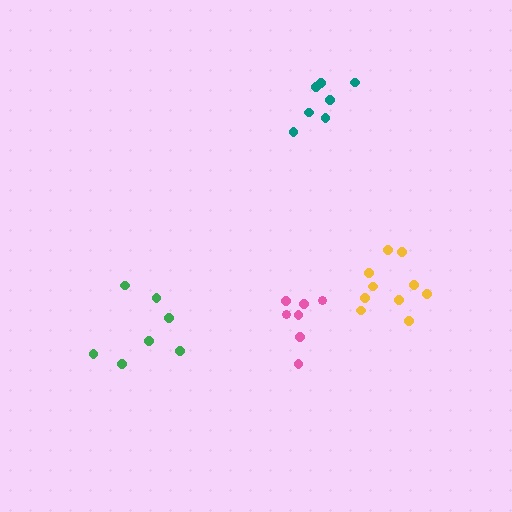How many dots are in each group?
Group 1: 10 dots, Group 2: 7 dots, Group 3: 7 dots, Group 4: 7 dots (31 total).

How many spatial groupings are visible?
There are 4 spatial groupings.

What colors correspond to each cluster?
The clusters are colored: yellow, green, pink, teal.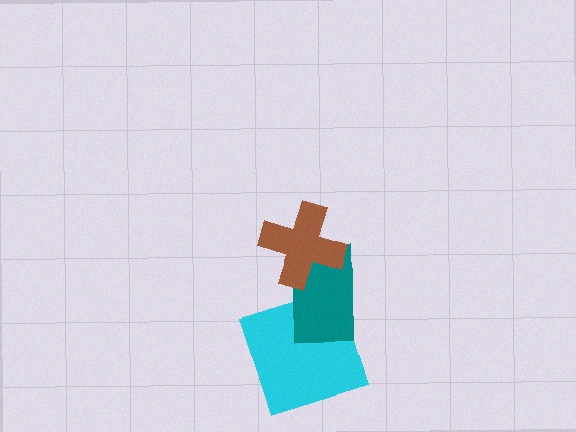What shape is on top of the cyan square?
The teal rectangle is on top of the cyan square.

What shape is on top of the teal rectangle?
The brown cross is on top of the teal rectangle.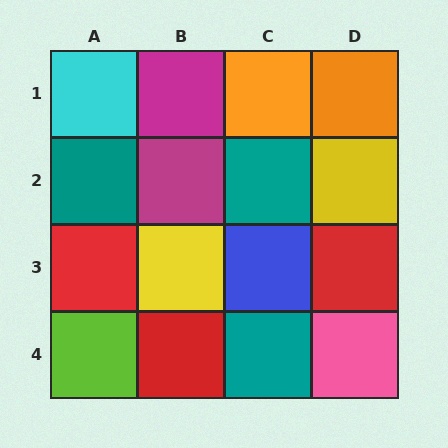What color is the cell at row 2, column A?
Teal.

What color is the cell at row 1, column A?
Cyan.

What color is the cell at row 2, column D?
Yellow.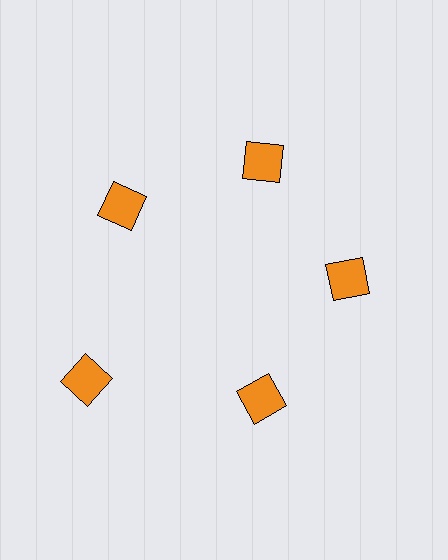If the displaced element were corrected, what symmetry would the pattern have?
It would have 5-fold rotational symmetry — the pattern would map onto itself every 72 degrees.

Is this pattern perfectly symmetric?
No. The 5 orange squares are arranged in a ring, but one element near the 8 o'clock position is pushed outward from the center, breaking the 5-fold rotational symmetry.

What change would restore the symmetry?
The symmetry would be restored by moving it inward, back onto the ring so that all 5 squares sit at equal angles and equal distance from the center.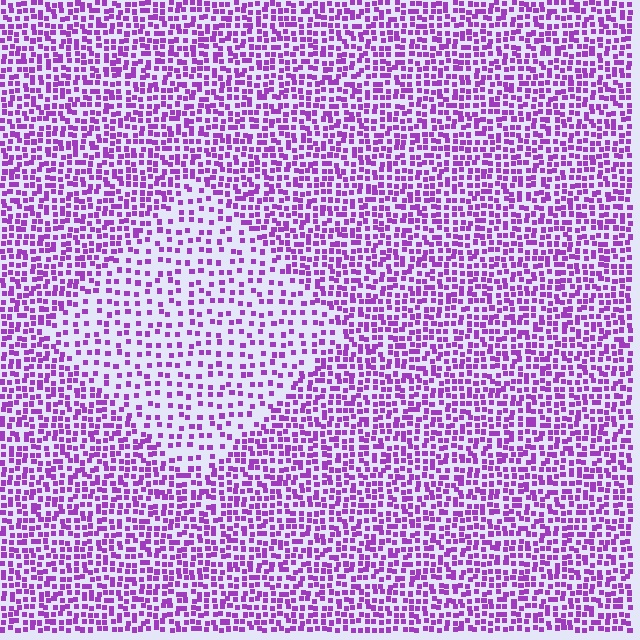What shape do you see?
I see a diamond.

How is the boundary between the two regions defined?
The boundary is defined by a change in element density (approximately 2.0x ratio). All elements are the same color, size, and shape.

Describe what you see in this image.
The image contains small purple elements arranged at two different densities. A diamond-shaped region is visible where the elements are less densely packed than the surrounding area.